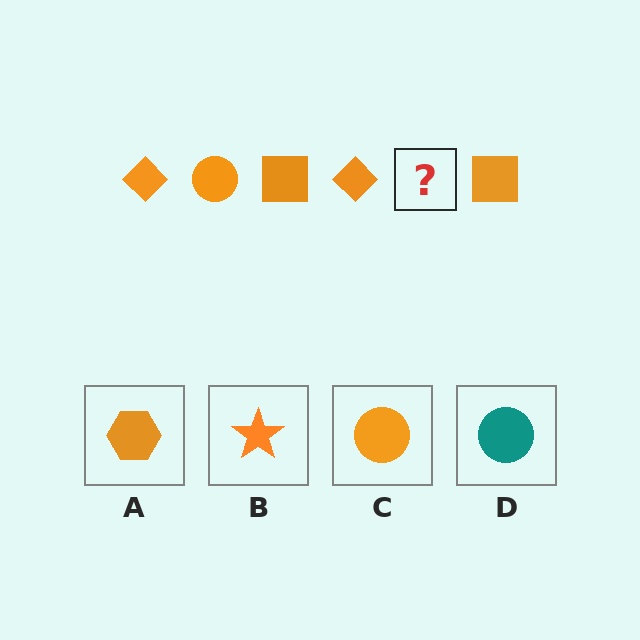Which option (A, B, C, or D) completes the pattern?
C.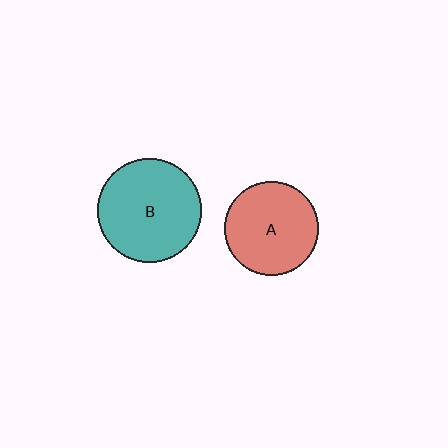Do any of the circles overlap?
No, none of the circles overlap.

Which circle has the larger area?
Circle B (teal).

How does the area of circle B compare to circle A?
Approximately 1.2 times.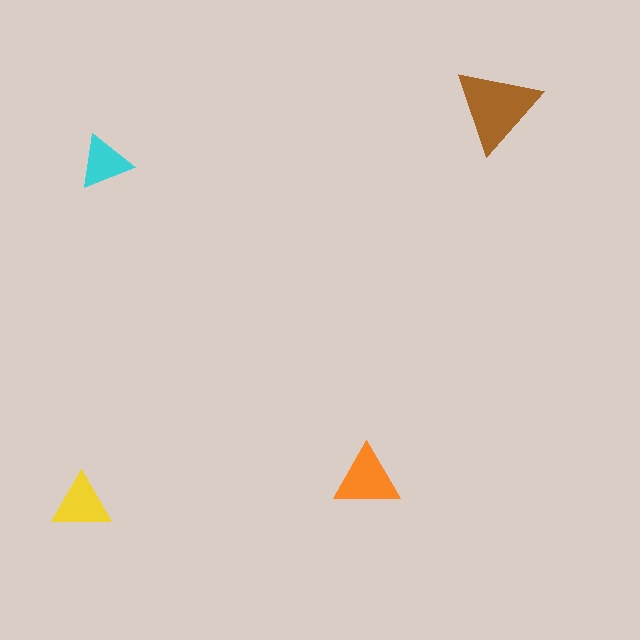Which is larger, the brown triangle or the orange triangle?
The brown one.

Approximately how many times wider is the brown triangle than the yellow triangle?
About 1.5 times wider.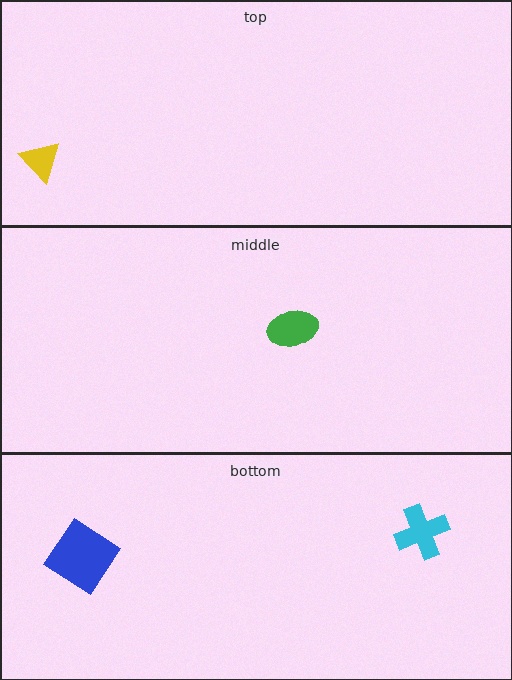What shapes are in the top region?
The yellow triangle.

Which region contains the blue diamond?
The bottom region.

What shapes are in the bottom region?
The cyan cross, the blue diamond.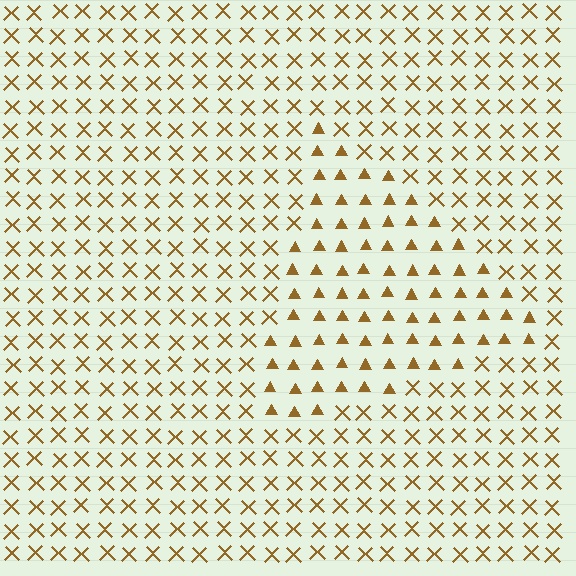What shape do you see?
I see a triangle.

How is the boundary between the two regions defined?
The boundary is defined by a change in element shape: triangles inside vs. X marks outside. All elements share the same color and spacing.